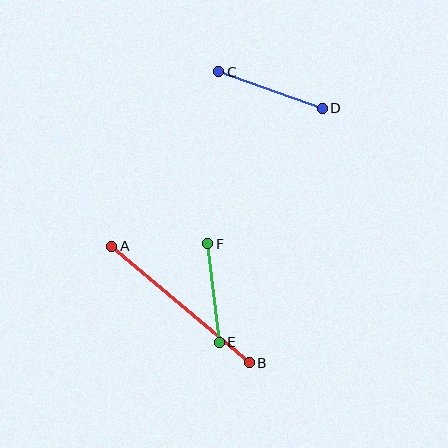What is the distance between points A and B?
The distance is approximately 180 pixels.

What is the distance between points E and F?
The distance is approximately 99 pixels.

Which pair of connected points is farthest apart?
Points A and B are farthest apart.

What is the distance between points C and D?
The distance is approximately 110 pixels.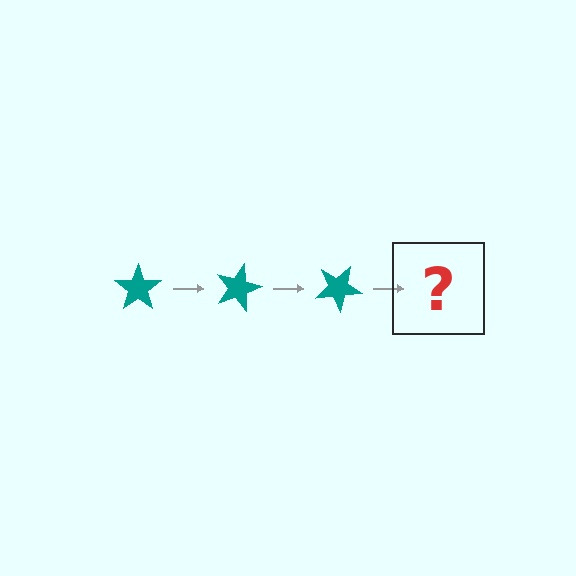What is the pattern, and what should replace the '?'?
The pattern is that the star rotates 15 degrees each step. The '?' should be a teal star rotated 45 degrees.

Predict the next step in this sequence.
The next step is a teal star rotated 45 degrees.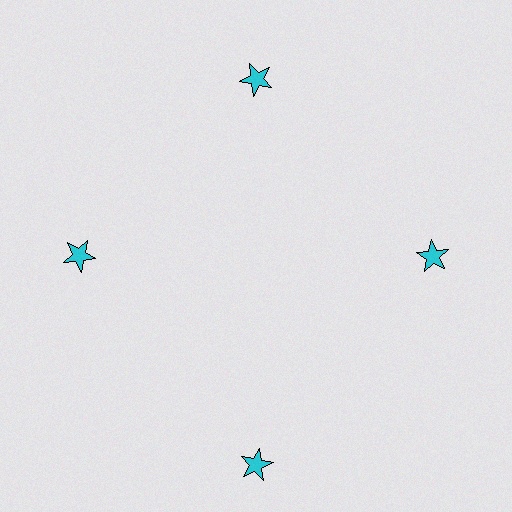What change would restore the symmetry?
The symmetry would be restored by moving it inward, back onto the ring so that all 4 stars sit at equal angles and equal distance from the center.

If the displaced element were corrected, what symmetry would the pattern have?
It would have 4-fold rotational symmetry — the pattern would map onto itself every 90 degrees.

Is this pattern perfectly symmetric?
No. The 4 cyan stars are arranged in a ring, but one element near the 6 o'clock position is pushed outward from the center, breaking the 4-fold rotational symmetry.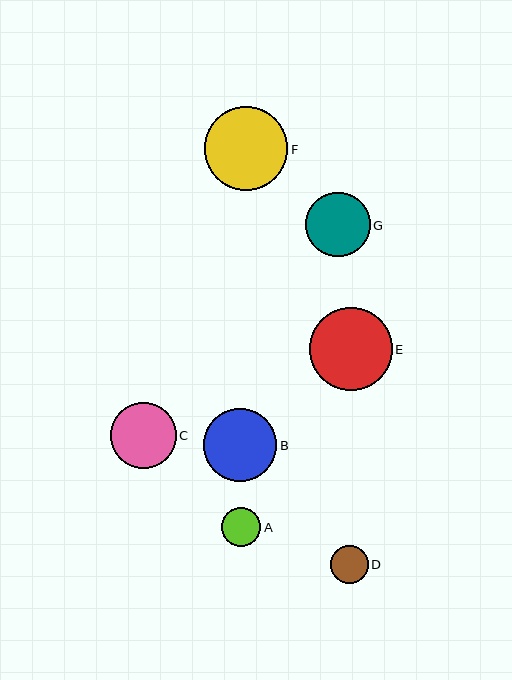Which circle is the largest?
Circle F is the largest with a size of approximately 84 pixels.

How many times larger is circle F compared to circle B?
Circle F is approximately 1.1 times the size of circle B.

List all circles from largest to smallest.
From largest to smallest: F, E, B, C, G, A, D.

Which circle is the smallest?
Circle D is the smallest with a size of approximately 38 pixels.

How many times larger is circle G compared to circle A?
Circle G is approximately 1.7 times the size of circle A.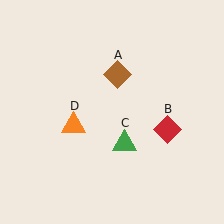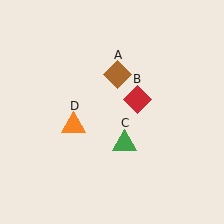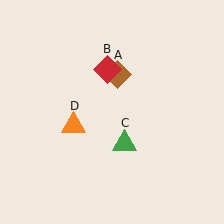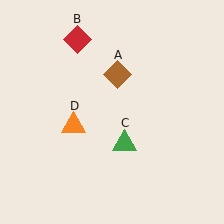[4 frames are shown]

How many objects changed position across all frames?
1 object changed position: red diamond (object B).